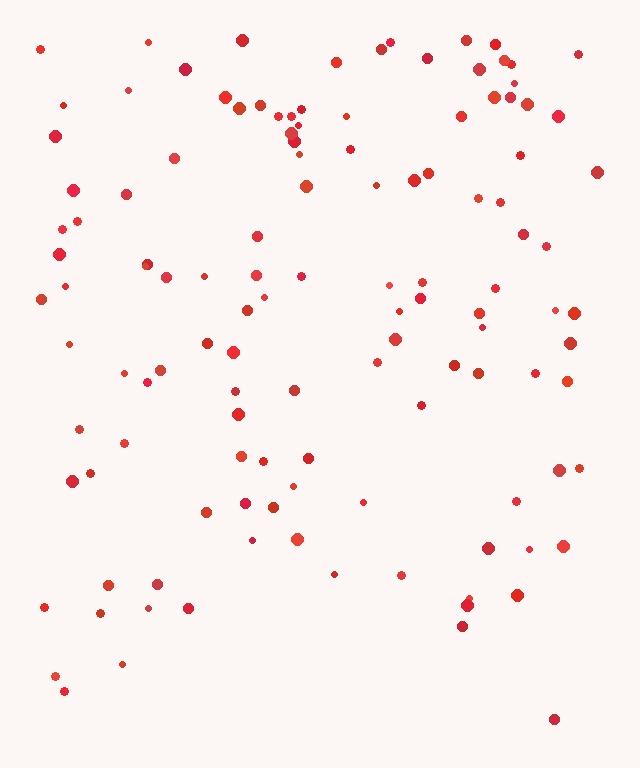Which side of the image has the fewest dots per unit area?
The bottom.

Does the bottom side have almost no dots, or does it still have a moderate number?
Still a moderate number, just noticeably fewer than the top.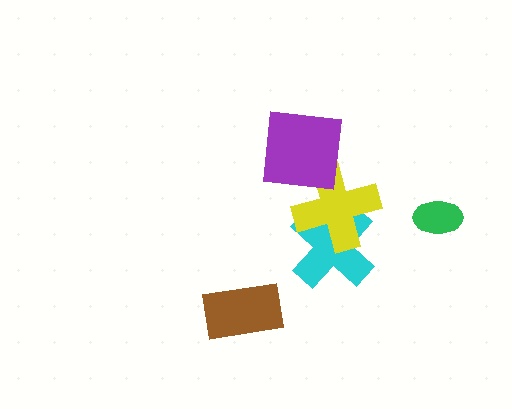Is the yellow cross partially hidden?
Yes, it is partially covered by another shape.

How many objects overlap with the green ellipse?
0 objects overlap with the green ellipse.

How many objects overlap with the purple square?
1 object overlaps with the purple square.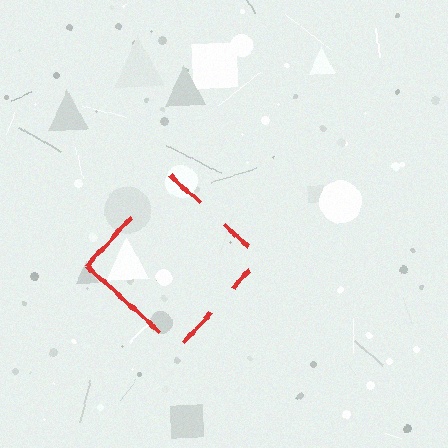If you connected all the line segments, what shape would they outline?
They would outline a diamond.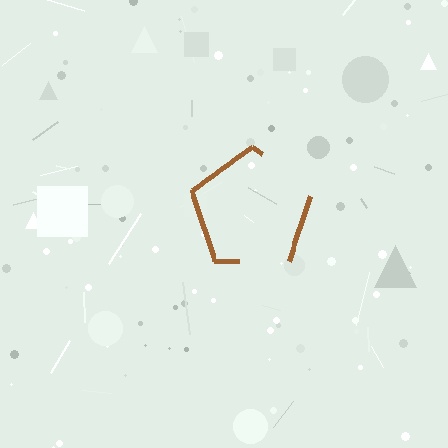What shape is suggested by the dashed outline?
The dashed outline suggests a pentagon.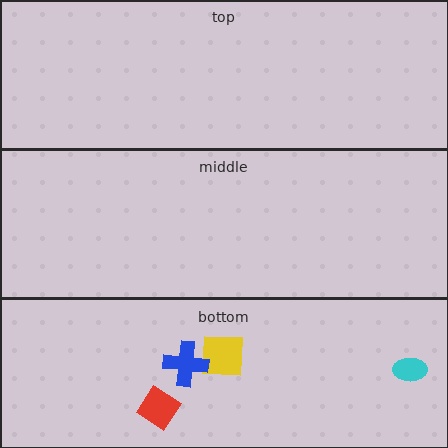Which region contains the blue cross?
The bottom region.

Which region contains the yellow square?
The bottom region.